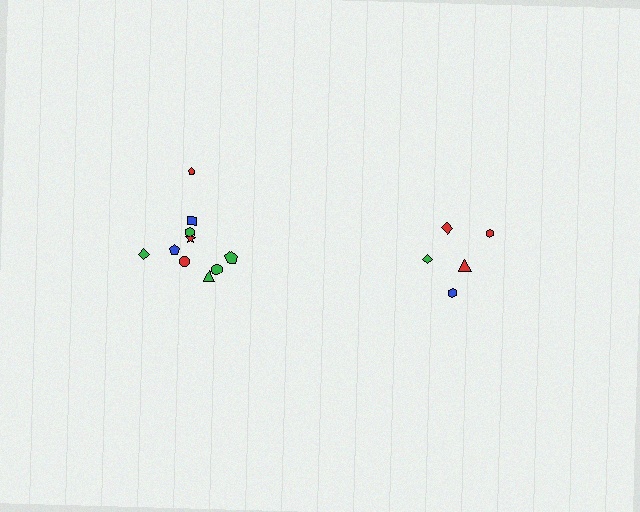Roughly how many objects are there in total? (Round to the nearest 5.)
Roughly 15 objects in total.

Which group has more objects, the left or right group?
The left group.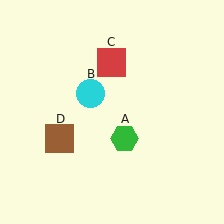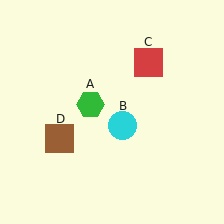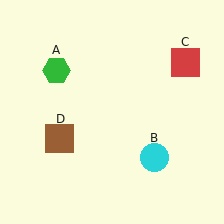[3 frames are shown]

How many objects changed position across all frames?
3 objects changed position: green hexagon (object A), cyan circle (object B), red square (object C).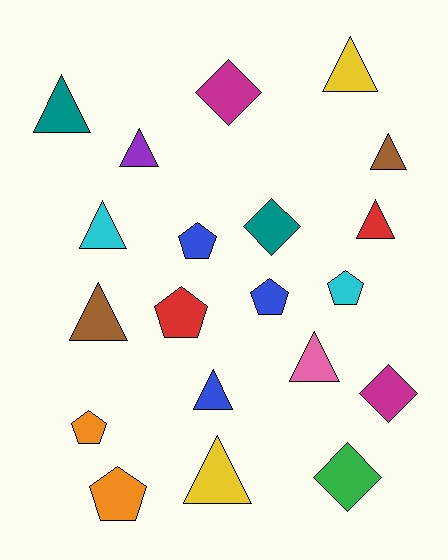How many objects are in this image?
There are 20 objects.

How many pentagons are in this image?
There are 6 pentagons.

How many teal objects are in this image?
There are 2 teal objects.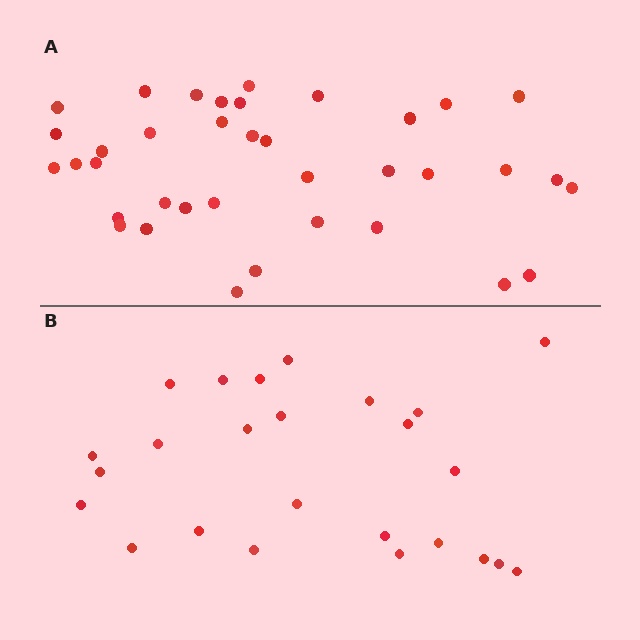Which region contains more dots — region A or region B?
Region A (the top region) has more dots.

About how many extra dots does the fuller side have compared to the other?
Region A has roughly 12 or so more dots than region B.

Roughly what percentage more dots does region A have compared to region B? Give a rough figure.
About 50% more.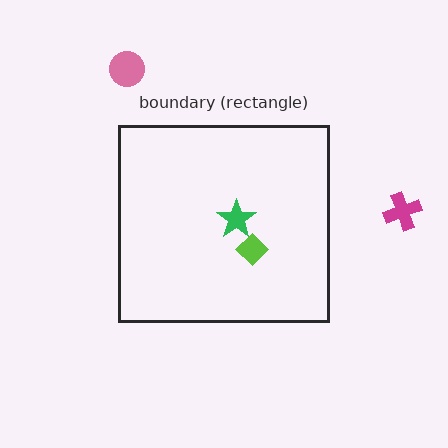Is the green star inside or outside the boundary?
Inside.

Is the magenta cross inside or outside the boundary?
Outside.